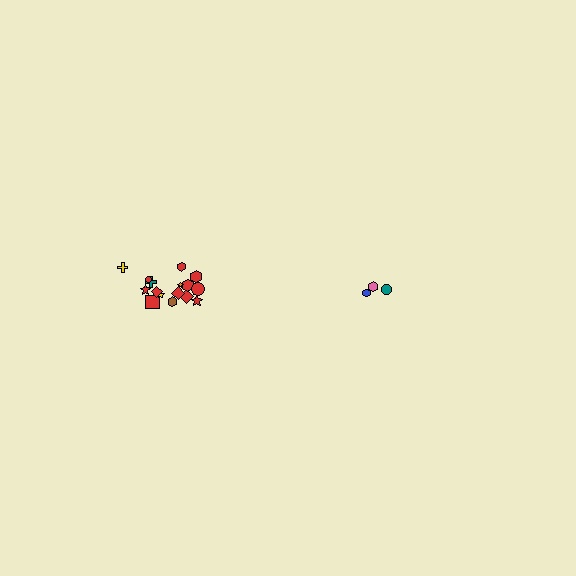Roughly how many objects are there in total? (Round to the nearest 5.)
Roughly 20 objects in total.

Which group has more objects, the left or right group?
The left group.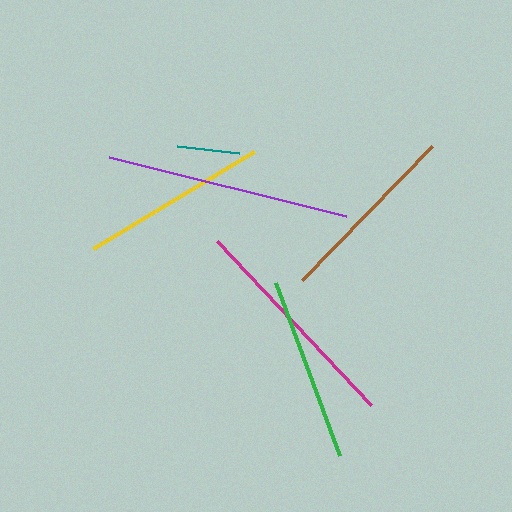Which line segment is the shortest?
The teal line is the shortest at approximately 63 pixels.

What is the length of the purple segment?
The purple segment is approximately 244 pixels long.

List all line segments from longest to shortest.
From longest to shortest: purple, magenta, yellow, brown, green, teal.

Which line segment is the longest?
The purple line is the longest at approximately 244 pixels.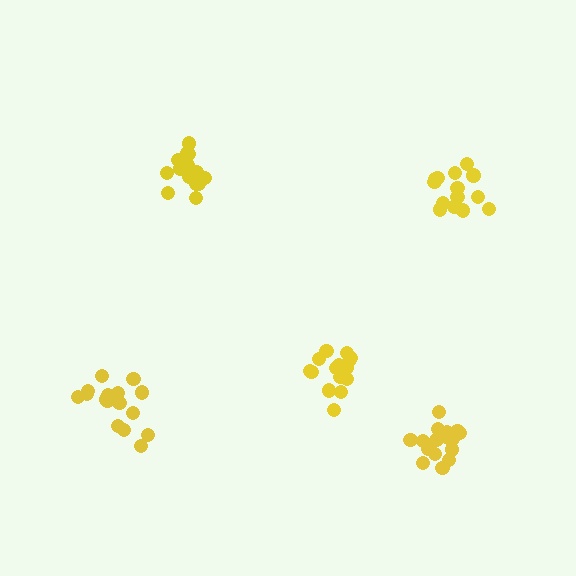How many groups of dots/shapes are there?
There are 5 groups.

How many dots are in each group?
Group 1: 16 dots, Group 2: 16 dots, Group 3: 16 dots, Group 4: 14 dots, Group 5: 19 dots (81 total).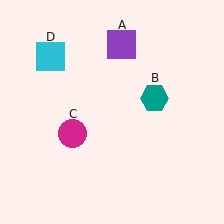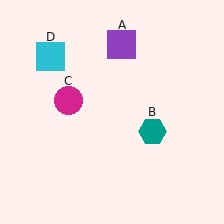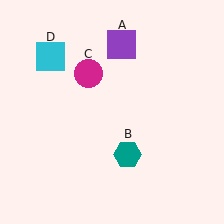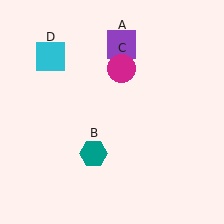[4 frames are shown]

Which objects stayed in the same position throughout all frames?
Purple square (object A) and cyan square (object D) remained stationary.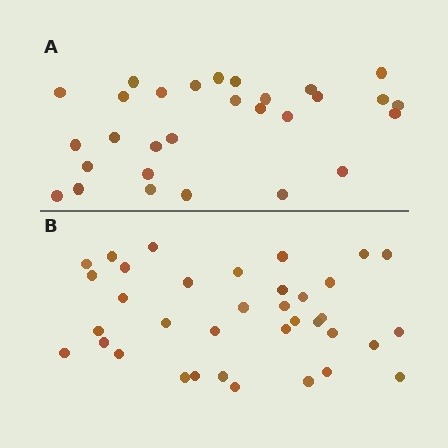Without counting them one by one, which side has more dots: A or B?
Region B (the bottom region) has more dots.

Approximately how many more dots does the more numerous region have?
Region B has roughly 8 or so more dots than region A.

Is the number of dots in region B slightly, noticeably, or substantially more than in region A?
Region B has only slightly more — the two regions are fairly close. The ratio is roughly 1.2 to 1.